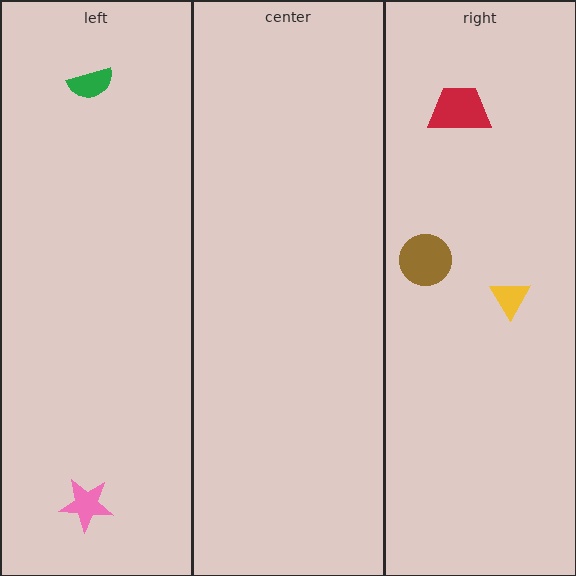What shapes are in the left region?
The green semicircle, the pink star.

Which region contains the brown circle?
The right region.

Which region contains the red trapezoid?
The right region.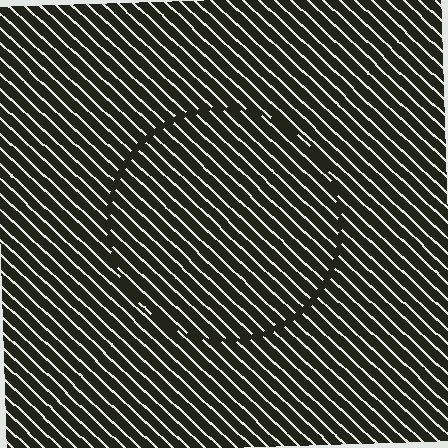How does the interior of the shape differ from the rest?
The interior of the shape contains the same grating, shifted by half a period — the contour is defined by the phase discontinuity where line-ends from the inner and outer gratings abut.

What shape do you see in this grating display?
An illusory circle. The interior of the shape contains the same grating, shifted by half a period — the contour is defined by the phase discontinuity where line-ends from the inner and outer gratings abut.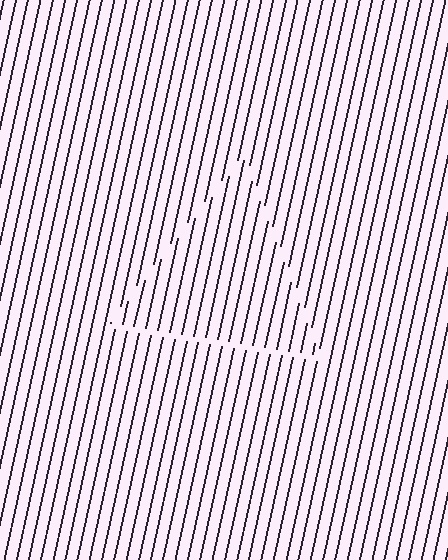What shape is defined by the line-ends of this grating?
An illusory triangle. The interior of the shape contains the same grating, shifted by half a period — the contour is defined by the phase discontinuity where line-ends from the inner and outer gratings abut.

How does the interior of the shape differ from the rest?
The interior of the shape contains the same grating, shifted by half a period — the contour is defined by the phase discontinuity where line-ends from the inner and outer gratings abut.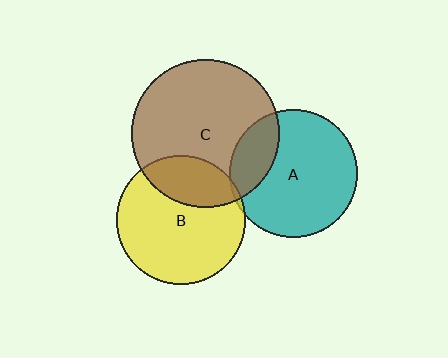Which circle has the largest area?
Circle C (brown).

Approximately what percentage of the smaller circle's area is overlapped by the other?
Approximately 25%.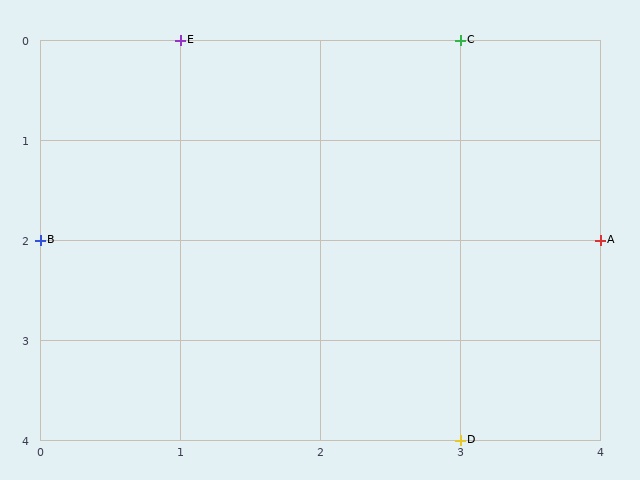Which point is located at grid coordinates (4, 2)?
Point A is at (4, 2).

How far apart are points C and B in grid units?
Points C and B are 3 columns and 2 rows apart (about 3.6 grid units diagonally).